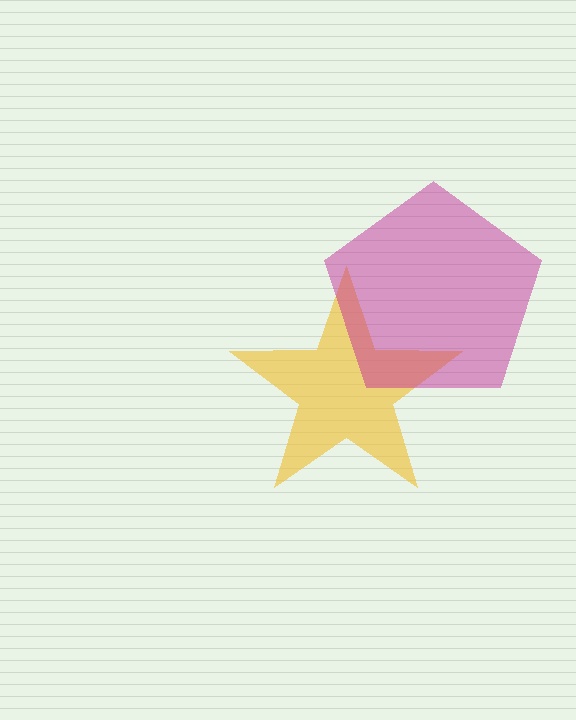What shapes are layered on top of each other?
The layered shapes are: a yellow star, a magenta pentagon.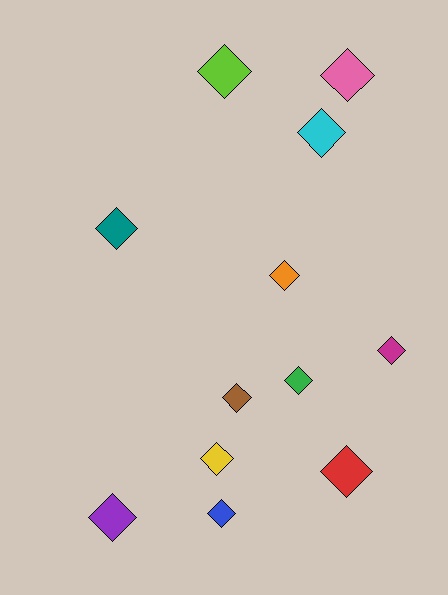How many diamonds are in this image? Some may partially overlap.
There are 12 diamonds.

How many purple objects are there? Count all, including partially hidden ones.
There is 1 purple object.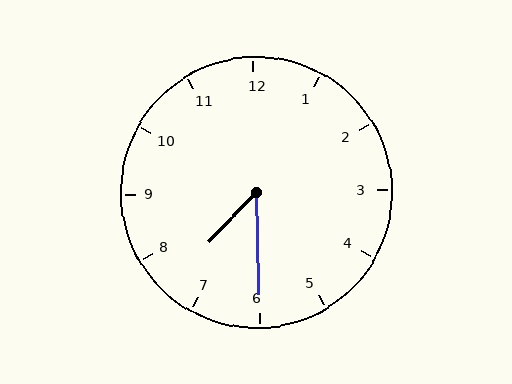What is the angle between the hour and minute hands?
Approximately 45 degrees.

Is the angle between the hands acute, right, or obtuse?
It is acute.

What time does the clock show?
7:30.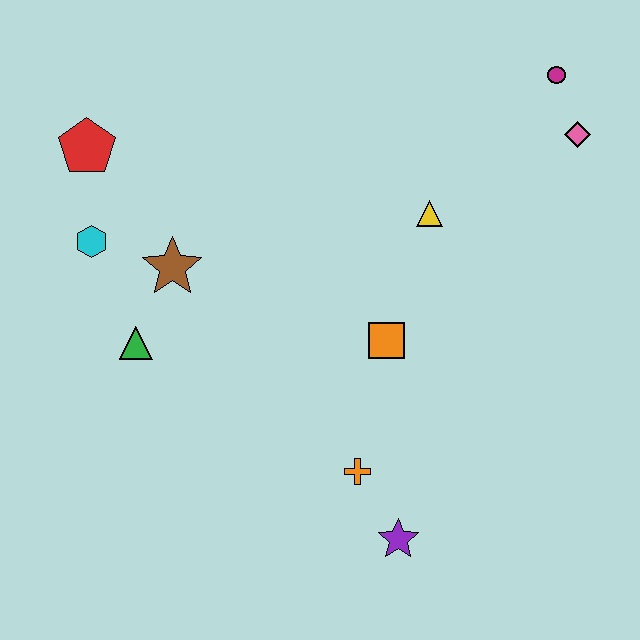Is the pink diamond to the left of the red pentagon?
No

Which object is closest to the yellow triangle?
The orange square is closest to the yellow triangle.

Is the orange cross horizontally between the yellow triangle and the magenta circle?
No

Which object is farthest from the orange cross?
The magenta circle is farthest from the orange cross.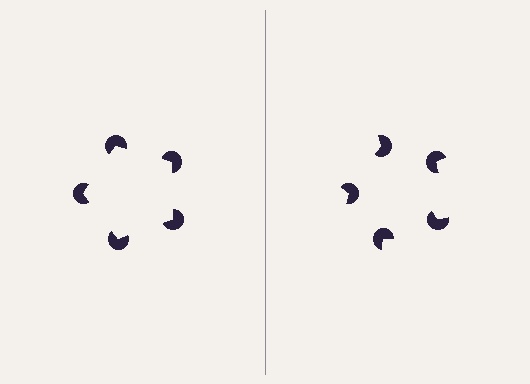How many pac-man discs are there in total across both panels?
10 — 5 on each side.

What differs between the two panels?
The pac-man discs are positioned identically on both sides; only the wedge orientations differ. On the left they align to a pentagon; on the right they are misaligned.